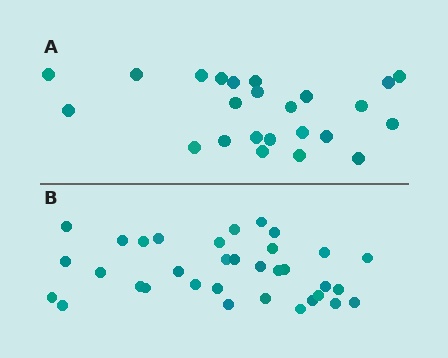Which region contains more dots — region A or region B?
Region B (the bottom region) has more dots.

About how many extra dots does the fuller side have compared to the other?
Region B has roughly 10 or so more dots than region A.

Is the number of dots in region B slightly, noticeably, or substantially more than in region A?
Region B has noticeably more, but not dramatically so. The ratio is roughly 1.4 to 1.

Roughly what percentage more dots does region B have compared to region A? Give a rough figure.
About 40% more.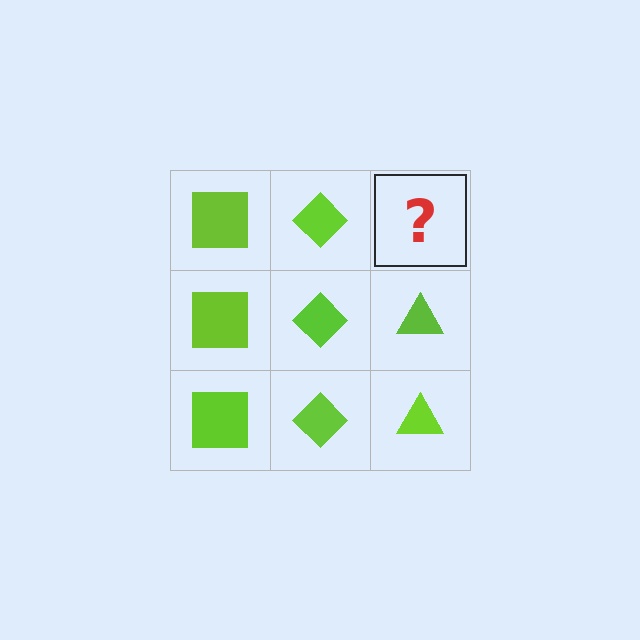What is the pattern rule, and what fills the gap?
The rule is that each column has a consistent shape. The gap should be filled with a lime triangle.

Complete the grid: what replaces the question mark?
The question mark should be replaced with a lime triangle.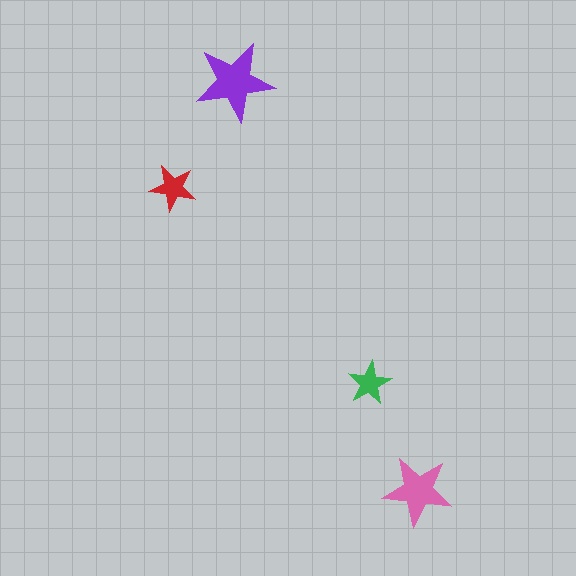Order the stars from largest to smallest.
the purple one, the pink one, the red one, the green one.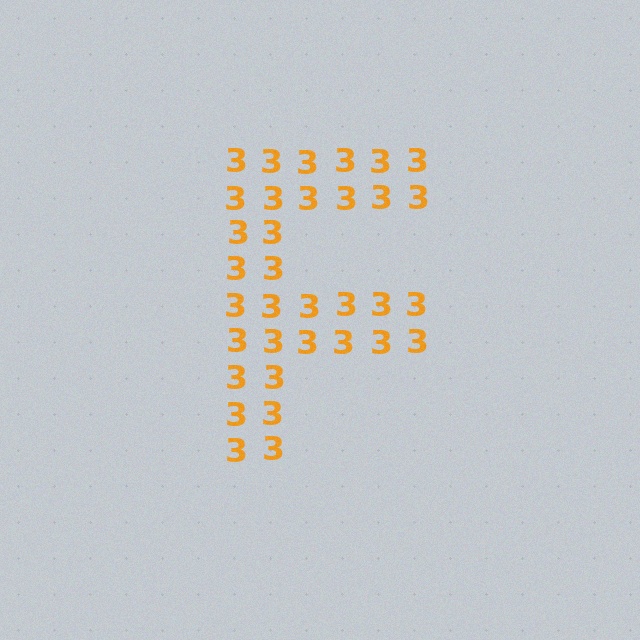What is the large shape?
The large shape is the letter F.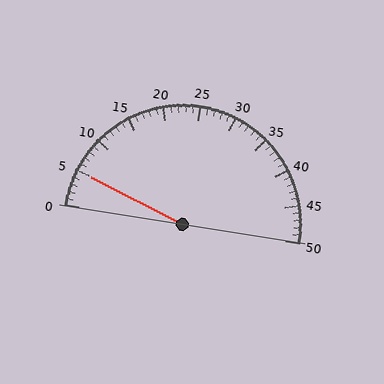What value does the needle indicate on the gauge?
The needle indicates approximately 5.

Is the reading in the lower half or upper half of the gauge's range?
The reading is in the lower half of the range (0 to 50).